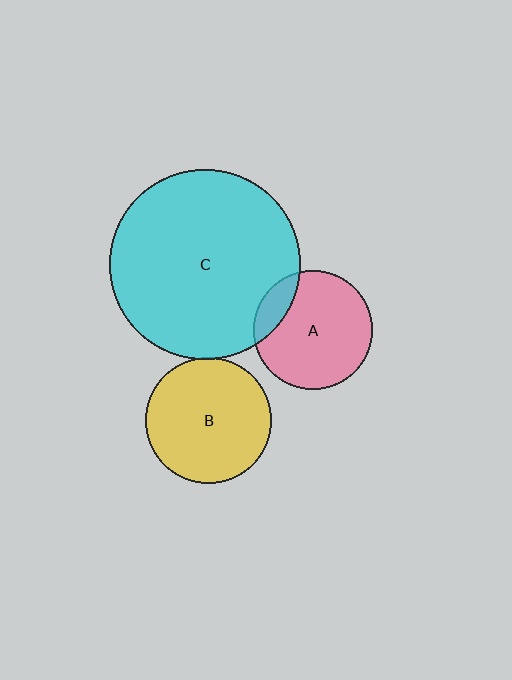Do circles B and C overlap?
Yes.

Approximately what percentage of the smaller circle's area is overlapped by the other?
Approximately 5%.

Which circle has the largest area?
Circle C (cyan).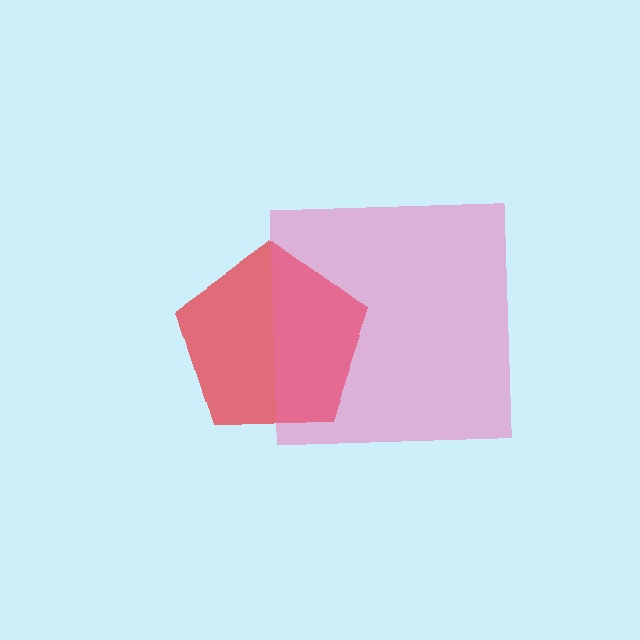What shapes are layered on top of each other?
The layered shapes are: a red pentagon, a pink square.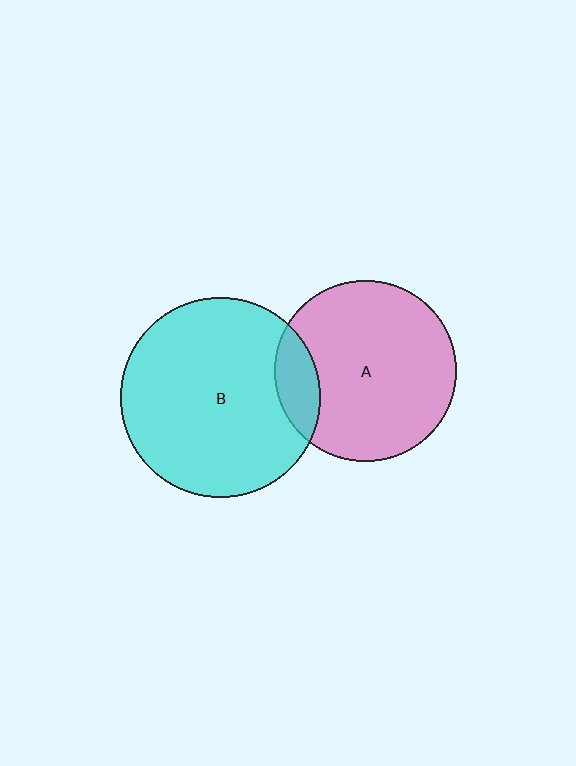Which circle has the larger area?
Circle B (cyan).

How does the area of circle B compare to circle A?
Approximately 1.2 times.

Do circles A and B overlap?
Yes.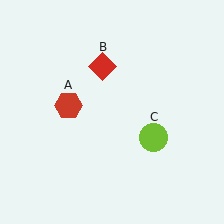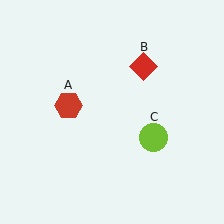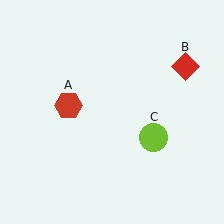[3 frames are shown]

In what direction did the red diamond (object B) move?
The red diamond (object B) moved right.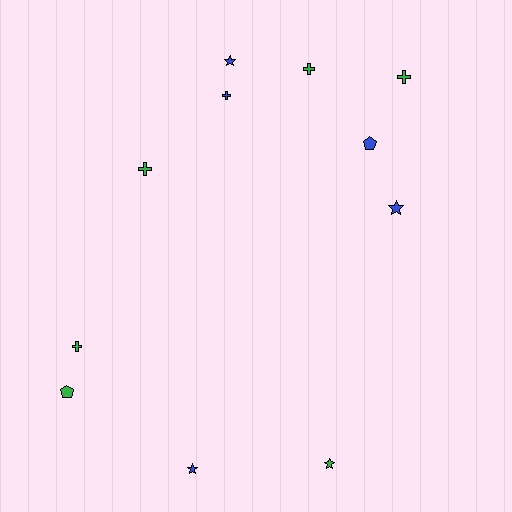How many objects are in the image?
There are 11 objects.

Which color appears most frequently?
Green, with 6 objects.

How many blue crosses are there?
There is 1 blue cross.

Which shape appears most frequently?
Cross, with 5 objects.